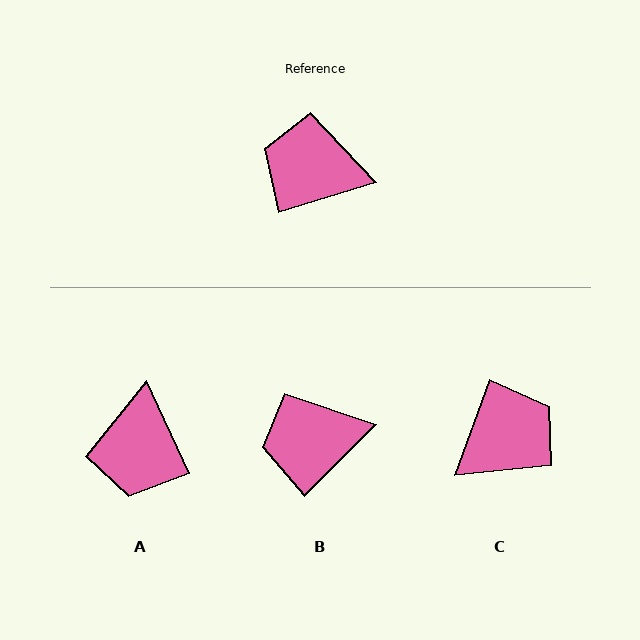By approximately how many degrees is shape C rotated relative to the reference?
Approximately 127 degrees clockwise.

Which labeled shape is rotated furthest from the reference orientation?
C, about 127 degrees away.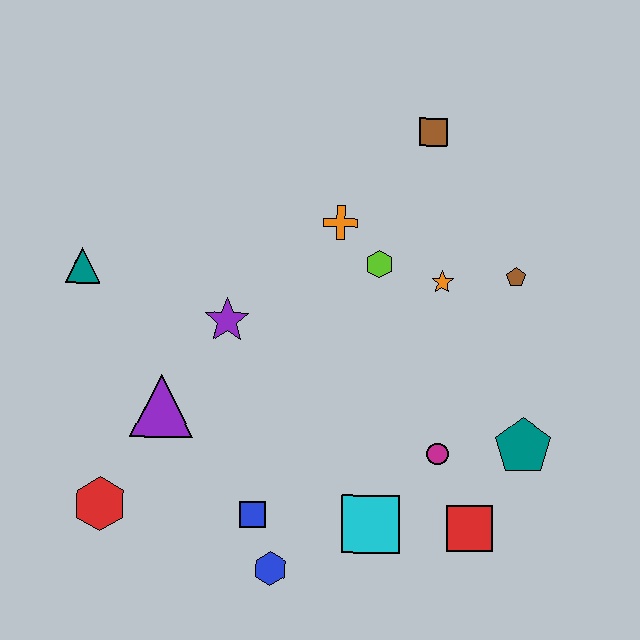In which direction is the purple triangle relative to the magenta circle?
The purple triangle is to the left of the magenta circle.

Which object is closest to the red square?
The magenta circle is closest to the red square.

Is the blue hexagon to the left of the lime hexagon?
Yes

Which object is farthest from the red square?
The teal triangle is farthest from the red square.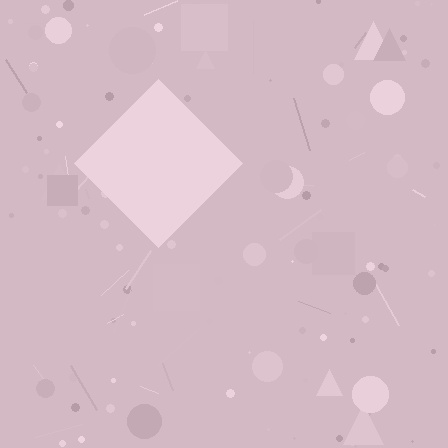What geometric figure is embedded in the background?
A diamond is embedded in the background.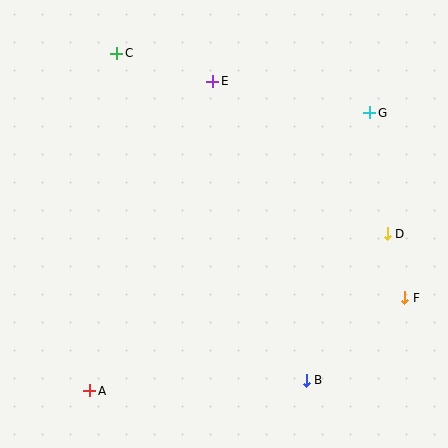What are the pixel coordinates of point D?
Point D is at (387, 234).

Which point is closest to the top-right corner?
Point G is closest to the top-right corner.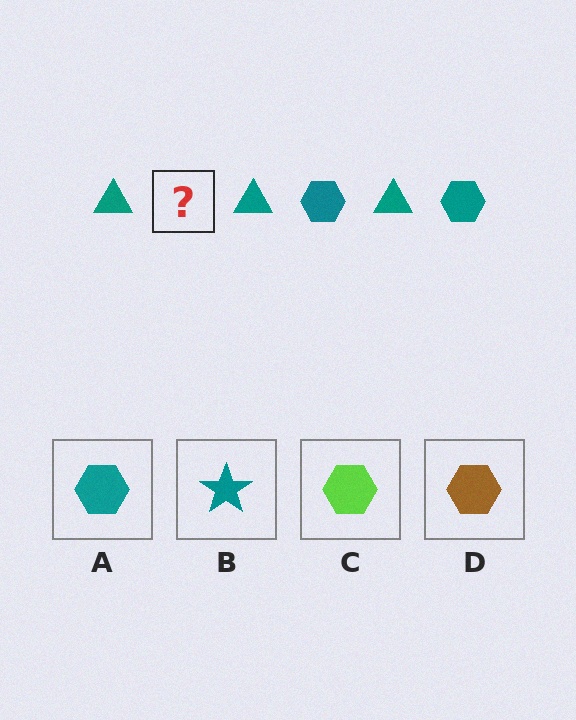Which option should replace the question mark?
Option A.